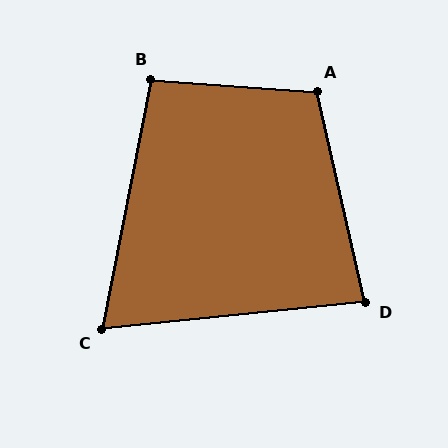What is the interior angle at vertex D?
Approximately 83 degrees (acute).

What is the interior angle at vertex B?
Approximately 97 degrees (obtuse).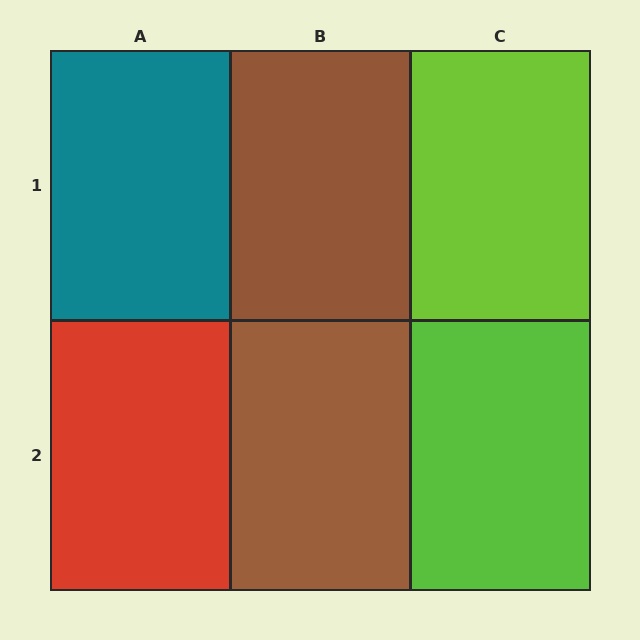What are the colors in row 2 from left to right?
Red, brown, lime.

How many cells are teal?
1 cell is teal.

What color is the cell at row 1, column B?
Brown.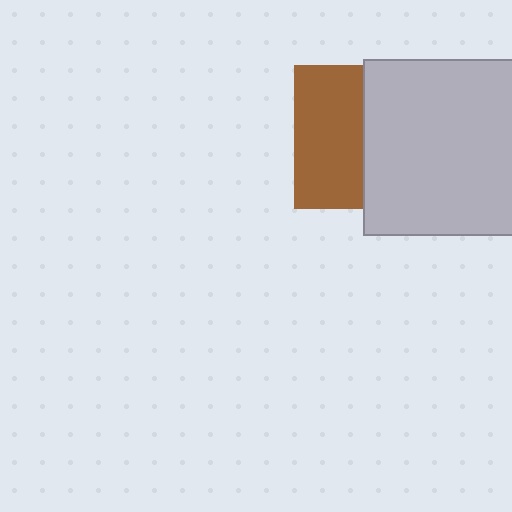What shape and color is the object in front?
The object in front is a light gray square.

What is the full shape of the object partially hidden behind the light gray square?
The partially hidden object is a brown square.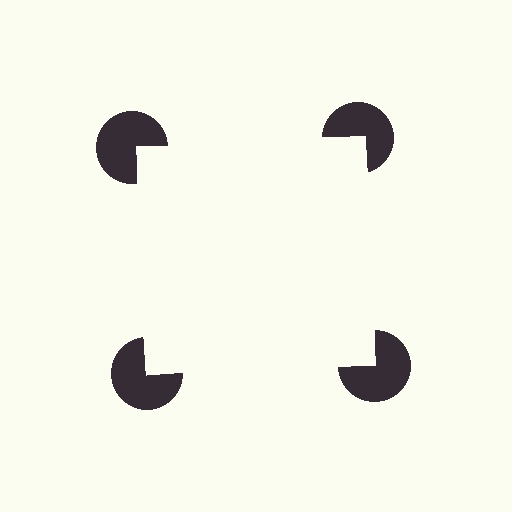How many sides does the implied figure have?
4 sides.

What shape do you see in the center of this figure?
An illusory square — its edges are inferred from the aligned wedge cuts in the pac-man discs, not physically drawn.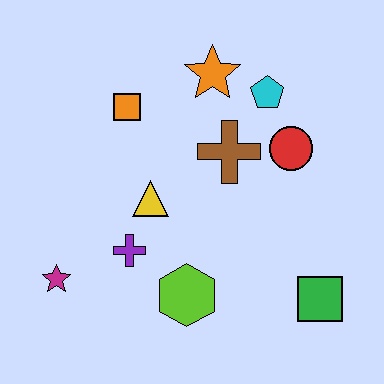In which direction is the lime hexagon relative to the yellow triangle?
The lime hexagon is below the yellow triangle.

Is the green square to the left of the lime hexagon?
No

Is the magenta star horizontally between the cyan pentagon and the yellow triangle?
No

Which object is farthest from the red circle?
The magenta star is farthest from the red circle.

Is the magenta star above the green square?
Yes